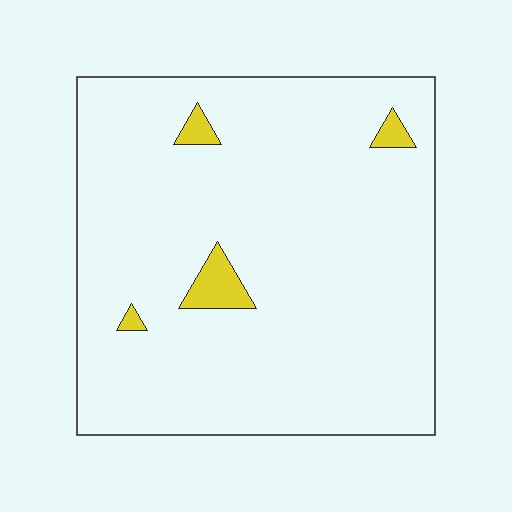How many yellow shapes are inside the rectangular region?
4.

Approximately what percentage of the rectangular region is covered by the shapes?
Approximately 5%.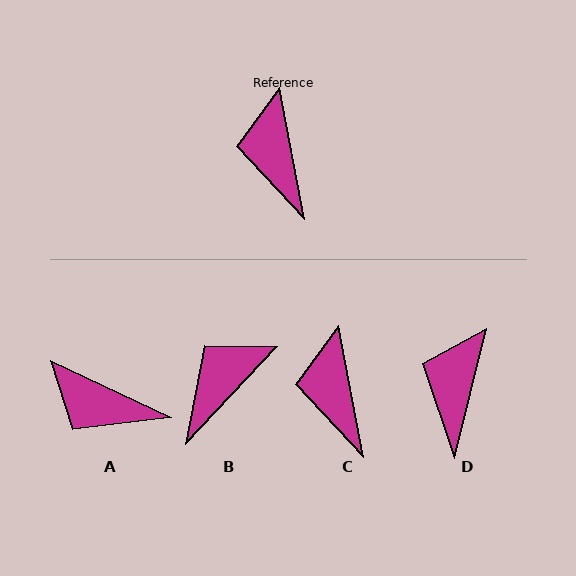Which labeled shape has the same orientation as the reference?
C.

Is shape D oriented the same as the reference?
No, it is off by about 25 degrees.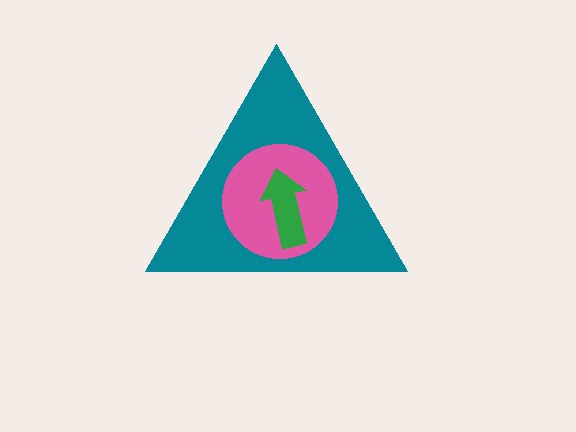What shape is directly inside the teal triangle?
The pink circle.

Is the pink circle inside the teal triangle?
Yes.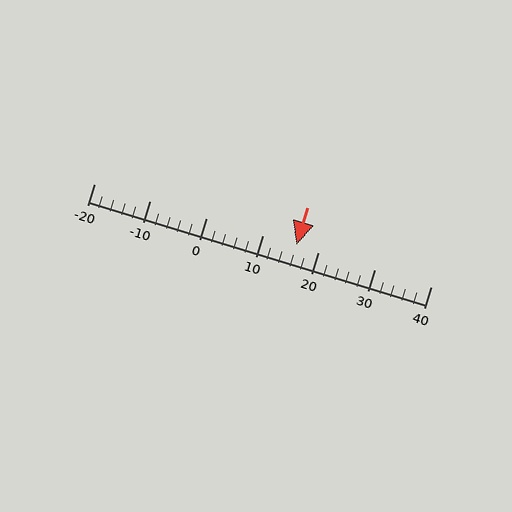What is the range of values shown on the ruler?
The ruler shows values from -20 to 40.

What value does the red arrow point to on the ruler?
The red arrow points to approximately 16.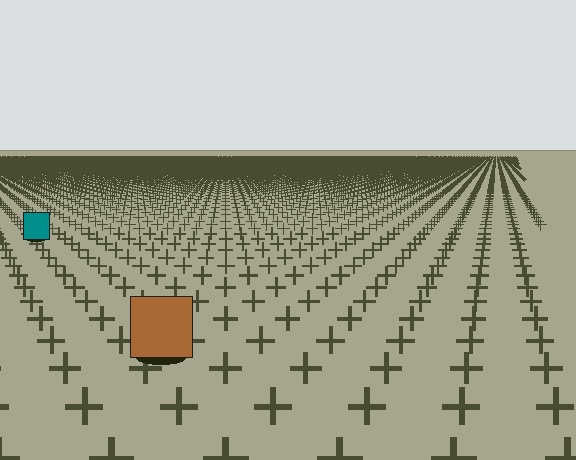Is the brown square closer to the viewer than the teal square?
Yes. The brown square is closer — you can tell from the texture gradient: the ground texture is coarser near it.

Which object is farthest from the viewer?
The teal square is farthest from the viewer. It appears smaller and the ground texture around it is denser.